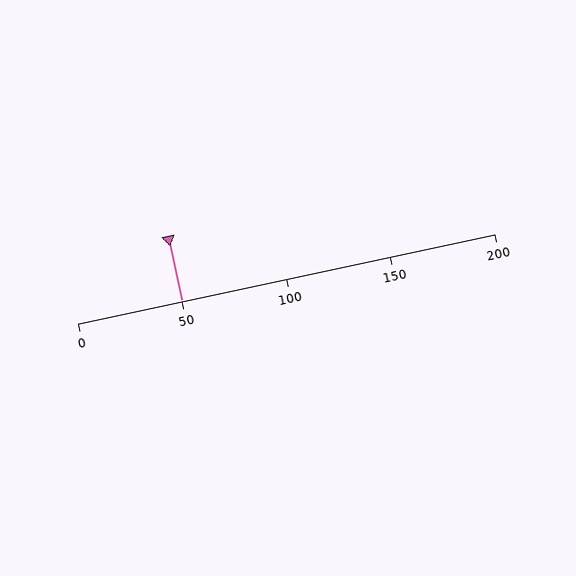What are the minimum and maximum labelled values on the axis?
The axis runs from 0 to 200.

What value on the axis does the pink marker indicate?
The marker indicates approximately 50.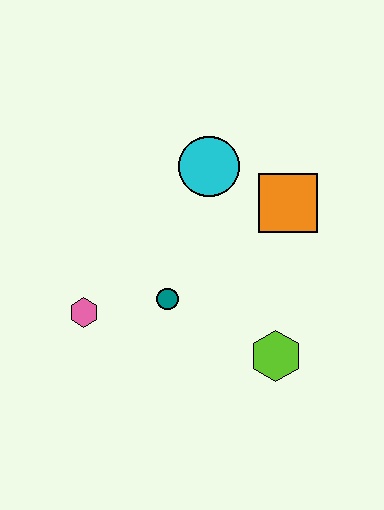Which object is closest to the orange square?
The cyan circle is closest to the orange square.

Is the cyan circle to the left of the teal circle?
No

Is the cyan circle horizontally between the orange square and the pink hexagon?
Yes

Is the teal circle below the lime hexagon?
No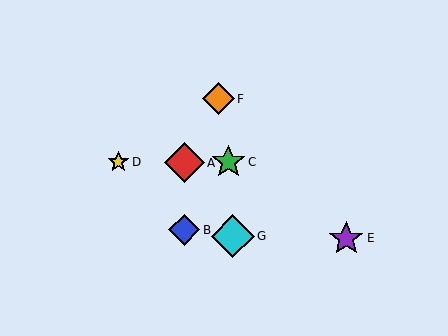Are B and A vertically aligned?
Yes, both are at x≈184.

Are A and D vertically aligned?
No, A is at x≈184 and D is at x≈118.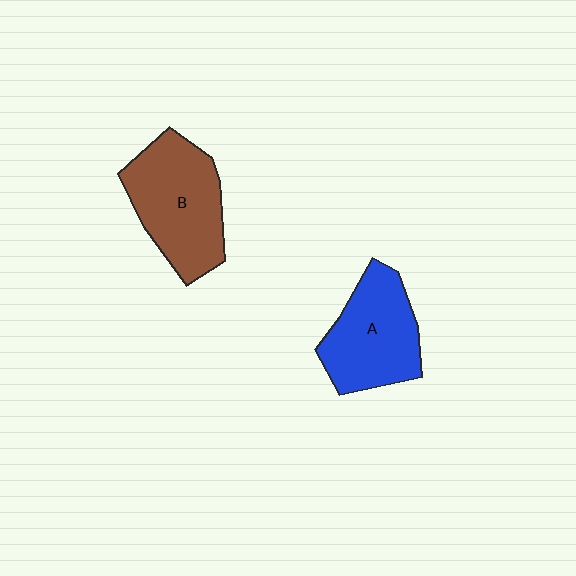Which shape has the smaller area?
Shape A (blue).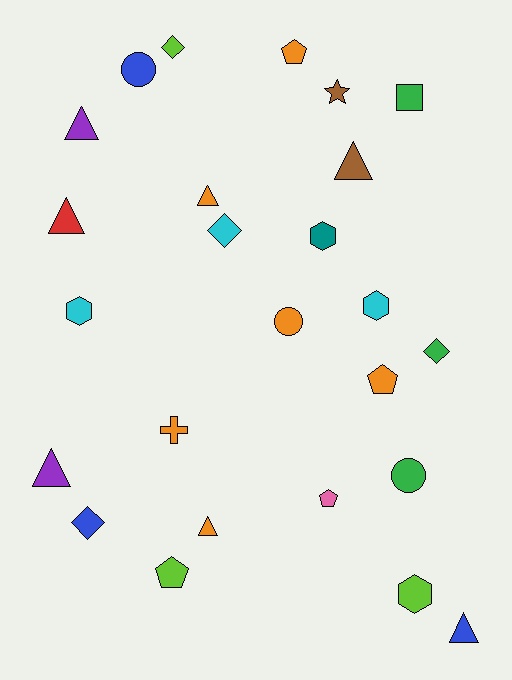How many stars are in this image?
There is 1 star.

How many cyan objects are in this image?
There are 3 cyan objects.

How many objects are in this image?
There are 25 objects.